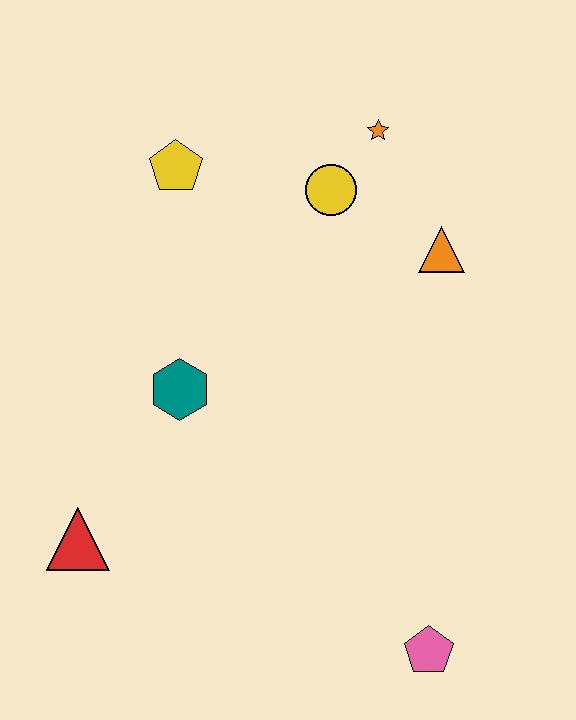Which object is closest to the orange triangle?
The yellow circle is closest to the orange triangle.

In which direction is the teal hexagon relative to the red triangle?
The teal hexagon is above the red triangle.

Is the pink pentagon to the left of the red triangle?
No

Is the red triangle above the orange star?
No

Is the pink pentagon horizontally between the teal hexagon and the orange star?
No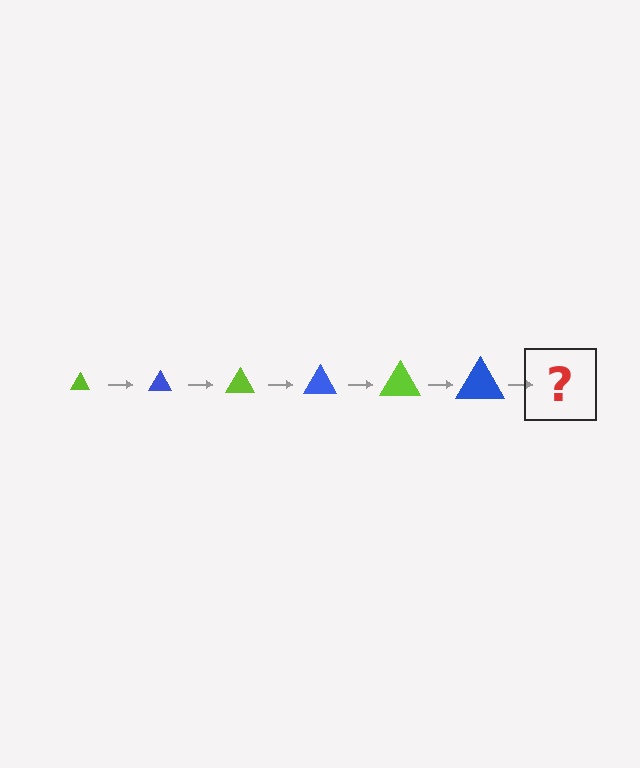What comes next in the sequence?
The next element should be a lime triangle, larger than the previous one.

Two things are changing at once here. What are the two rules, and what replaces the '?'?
The two rules are that the triangle grows larger each step and the color cycles through lime and blue. The '?' should be a lime triangle, larger than the previous one.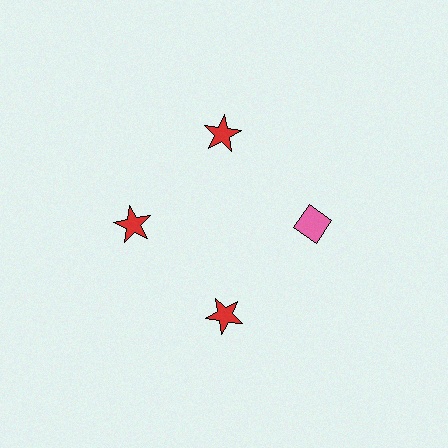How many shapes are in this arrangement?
There are 4 shapes arranged in a ring pattern.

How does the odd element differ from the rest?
It differs in both color (pink instead of red) and shape (diamond instead of star).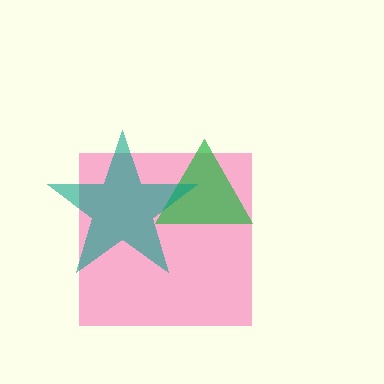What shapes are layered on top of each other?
The layered shapes are: a pink square, a green triangle, a teal star.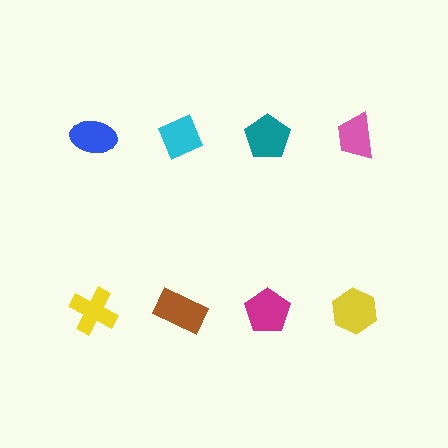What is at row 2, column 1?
A yellow cross.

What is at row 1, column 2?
A cyan diamond.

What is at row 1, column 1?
A blue ellipse.